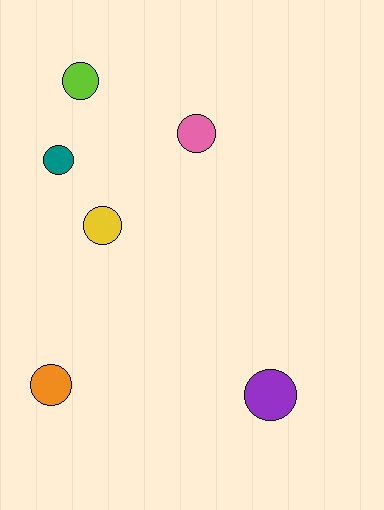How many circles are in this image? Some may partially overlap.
There are 6 circles.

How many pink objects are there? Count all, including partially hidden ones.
There is 1 pink object.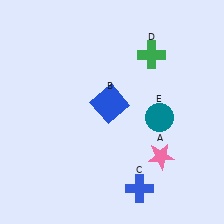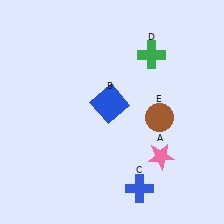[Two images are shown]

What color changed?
The circle (E) changed from teal in Image 1 to brown in Image 2.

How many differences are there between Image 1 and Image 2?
There is 1 difference between the two images.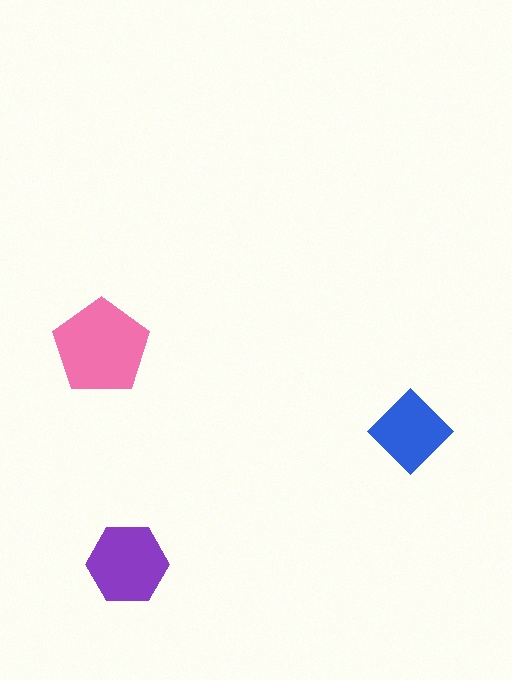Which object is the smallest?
The blue diamond.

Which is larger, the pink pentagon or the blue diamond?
The pink pentagon.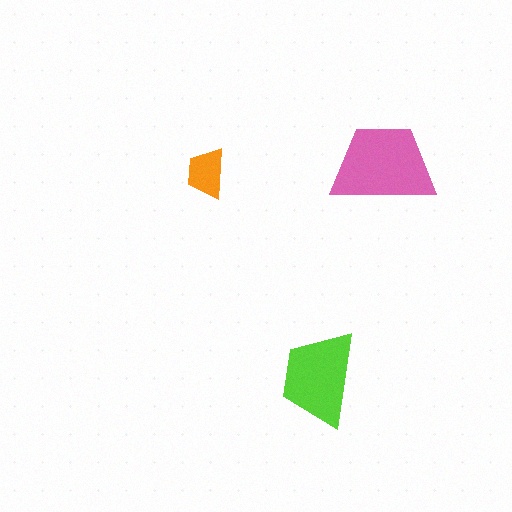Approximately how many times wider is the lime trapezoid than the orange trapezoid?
About 2 times wider.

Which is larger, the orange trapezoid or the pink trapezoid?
The pink one.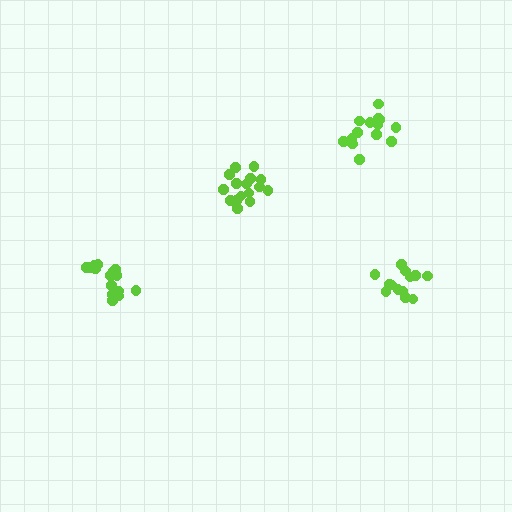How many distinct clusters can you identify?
There are 4 distinct clusters.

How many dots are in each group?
Group 1: 16 dots, Group 2: 16 dots, Group 3: 13 dots, Group 4: 14 dots (59 total).